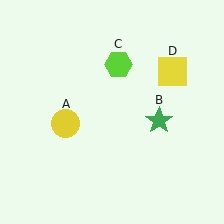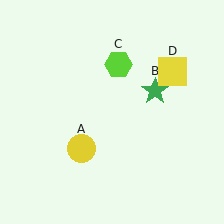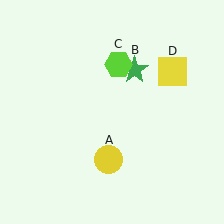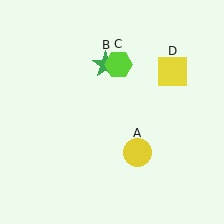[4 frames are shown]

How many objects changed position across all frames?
2 objects changed position: yellow circle (object A), green star (object B).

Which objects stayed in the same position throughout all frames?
Lime hexagon (object C) and yellow square (object D) remained stationary.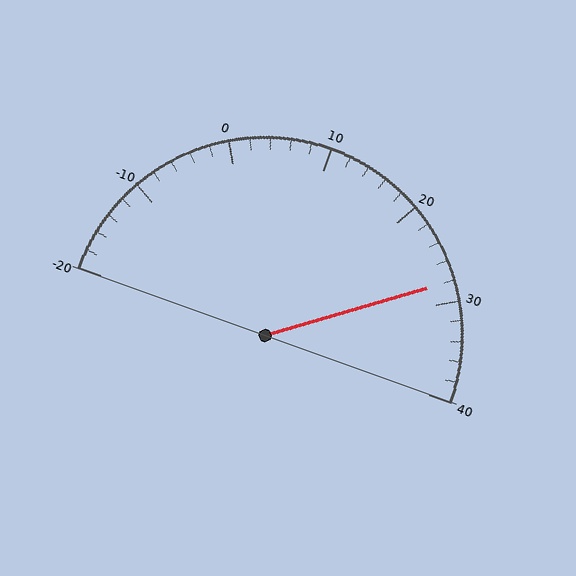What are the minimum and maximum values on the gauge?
The gauge ranges from -20 to 40.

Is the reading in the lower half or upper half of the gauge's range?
The reading is in the upper half of the range (-20 to 40).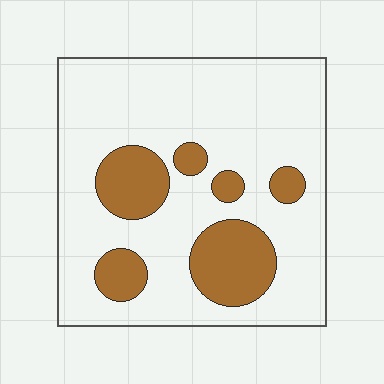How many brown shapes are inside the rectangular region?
6.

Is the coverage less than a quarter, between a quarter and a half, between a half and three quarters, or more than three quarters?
Less than a quarter.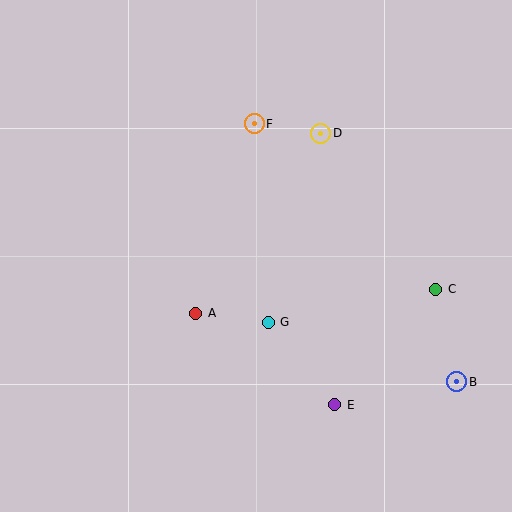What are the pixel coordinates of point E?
Point E is at (335, 405).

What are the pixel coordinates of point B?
Point B is at (457, 382).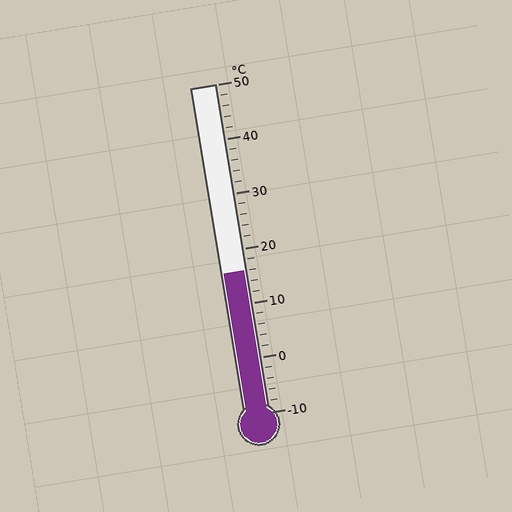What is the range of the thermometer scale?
The thermometer scale ranges from -10°C to 50°C.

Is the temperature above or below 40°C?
The temperature is below 40°C.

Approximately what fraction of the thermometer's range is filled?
The thermometer is filled to approximately 45% of its range.